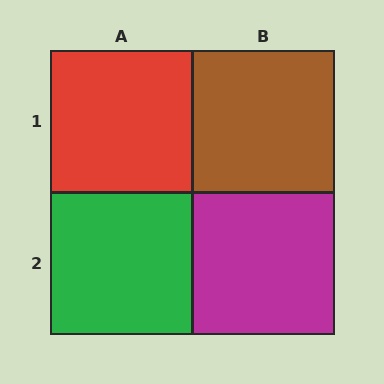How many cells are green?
1 cell is green.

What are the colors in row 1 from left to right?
Red, brown.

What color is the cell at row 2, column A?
Green.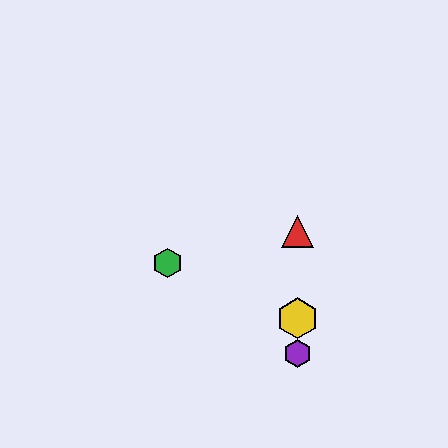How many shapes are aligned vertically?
4 shapes (the red triangle, the blue hexagon, the yellow hexagon, the purple hexagon) are aligned vertically.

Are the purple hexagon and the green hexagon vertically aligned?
No, the purple hexagon is at x≈298 and the green hexagon is at x≈167.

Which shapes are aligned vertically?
The red triangle, the blue hexagon, the yellow hexagon, the purple hexagon are aligned vertically.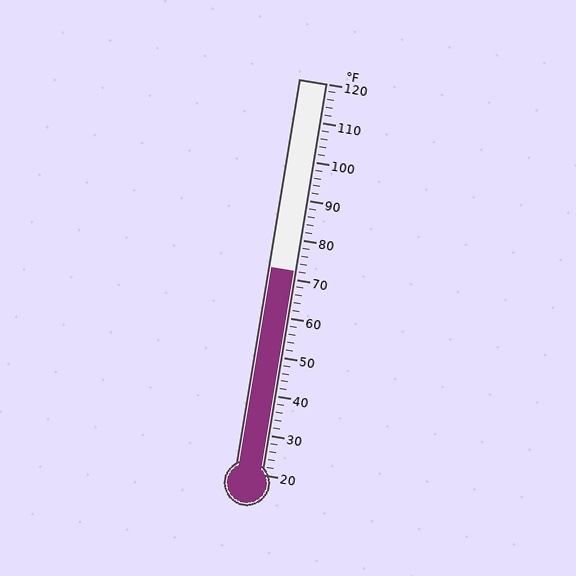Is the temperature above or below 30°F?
The temperature is above 30°F.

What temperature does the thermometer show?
The thermometer shows approximately 72°F.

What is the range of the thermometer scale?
The thermometer scale ranges from 20°F to 120°F.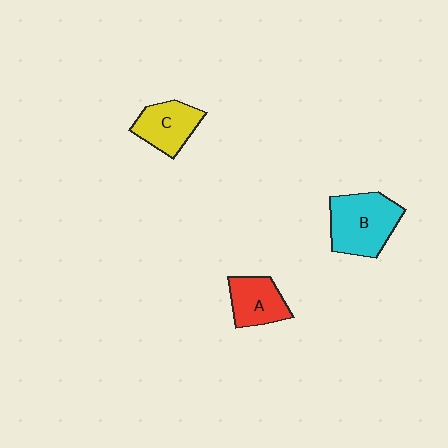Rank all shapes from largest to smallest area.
From largest to smallest: B (cyan), C (yellow), A (red).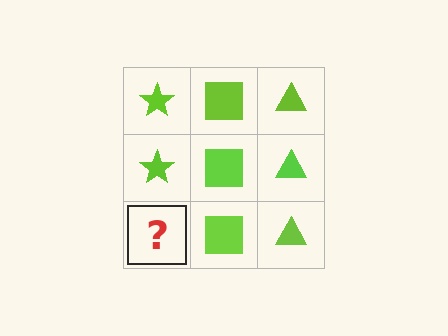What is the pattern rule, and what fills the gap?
The rule is that each column has a consistent shape. The gap should be filled with a lime star.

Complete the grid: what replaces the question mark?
The question mark should be replaced with a lime star.